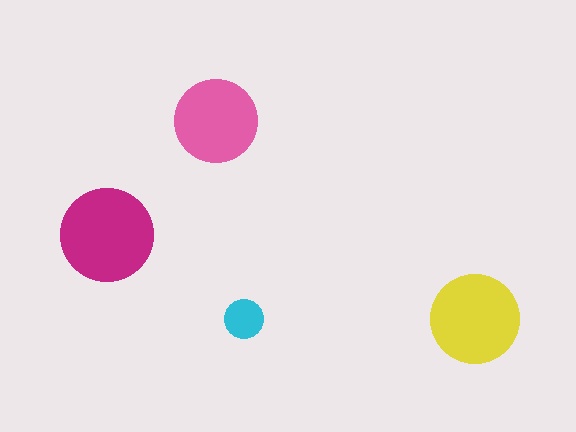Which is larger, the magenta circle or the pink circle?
The magenta one.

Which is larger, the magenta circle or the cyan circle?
The magenta one.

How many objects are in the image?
There are 4 objects in the image.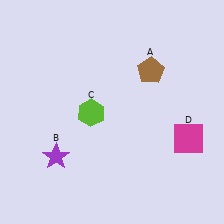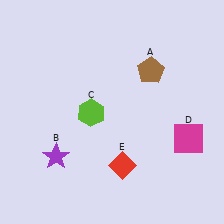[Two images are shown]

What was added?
A red diamond (E) was added in Image 2.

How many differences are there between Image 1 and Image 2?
There is 1 difference between the two images.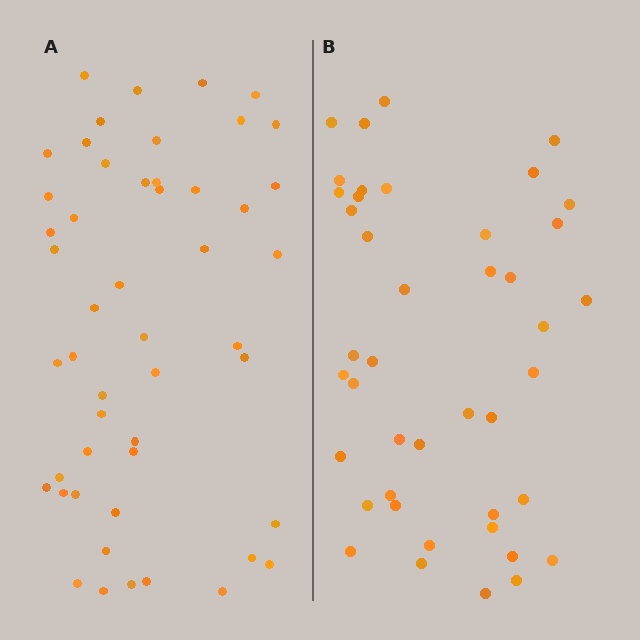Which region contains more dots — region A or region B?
Region A (the left region) has more dots.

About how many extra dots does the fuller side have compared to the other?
Region A has roughly 8 or so more dots than region B.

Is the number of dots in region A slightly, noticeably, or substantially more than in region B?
Region A has only slightly more — the two regions are fairly close. The ratio is roughly 1.2 to 1.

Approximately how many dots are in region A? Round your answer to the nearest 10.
About 50 dots.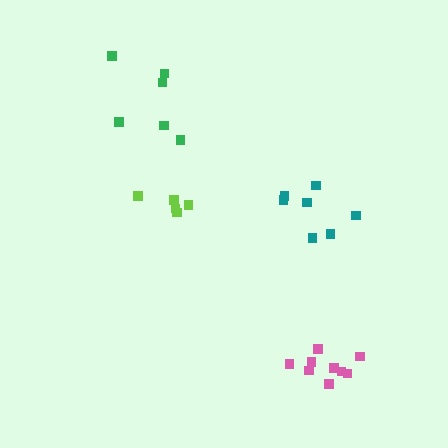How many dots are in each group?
Group 1: 7 dots, Group 2: 6 dots, Group 3: 9 dots, Group 4: 5 dots (27 total).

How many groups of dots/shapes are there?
There are 4 groups.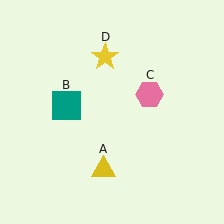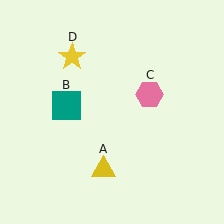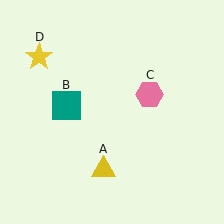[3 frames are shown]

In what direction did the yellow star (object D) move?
The yellow star (object D) moved left.